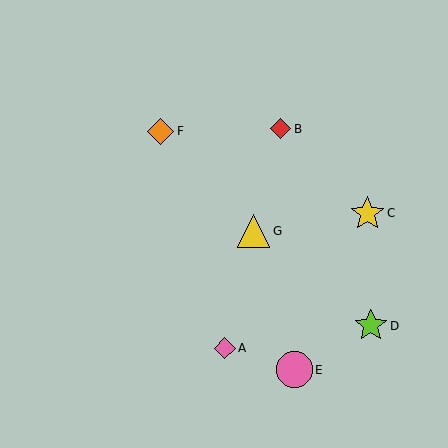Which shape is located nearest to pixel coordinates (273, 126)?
The red diamond (labeled B) at (281, 129) is nearest to that location.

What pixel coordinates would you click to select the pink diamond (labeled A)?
Click at (225, 348) to select the pink diamond A.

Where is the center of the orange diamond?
The center of the orange diamond is at (161, 131).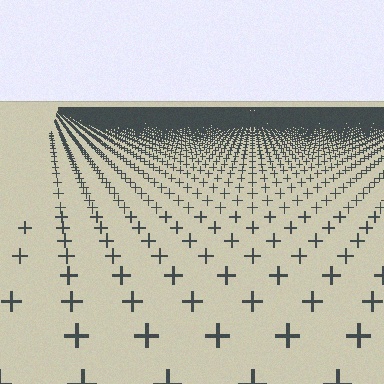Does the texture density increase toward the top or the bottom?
Density increases toward the top.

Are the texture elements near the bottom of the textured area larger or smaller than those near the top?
Larger. Near the bottom, elements are closer to the viewer and appear at a bigger on-screen size.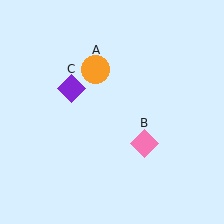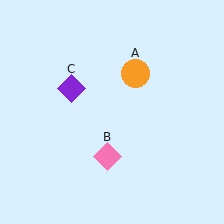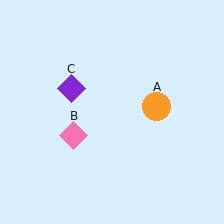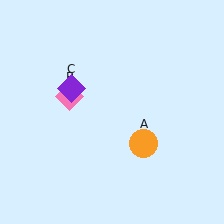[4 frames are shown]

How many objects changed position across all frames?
2 objects changed position: orange circle (object A), pink diamond (object B).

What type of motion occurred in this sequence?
The orange circle (object A), pink diamond (object B) rotated clockwise around the center of the scene.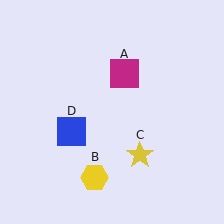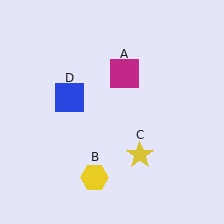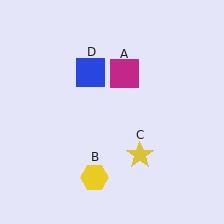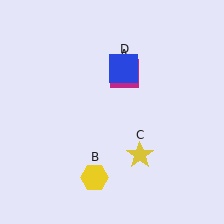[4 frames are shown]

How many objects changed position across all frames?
1 object changed position: blue square (object D).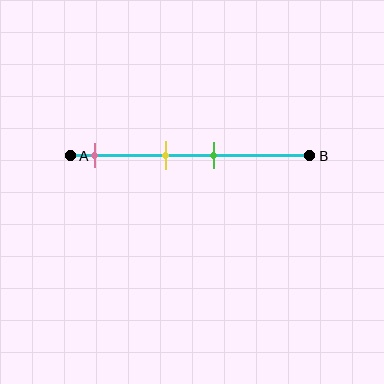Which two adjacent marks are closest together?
The yellow and green marks are the closest adjacent pair.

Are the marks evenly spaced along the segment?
No, the marks are not evenly spaced.